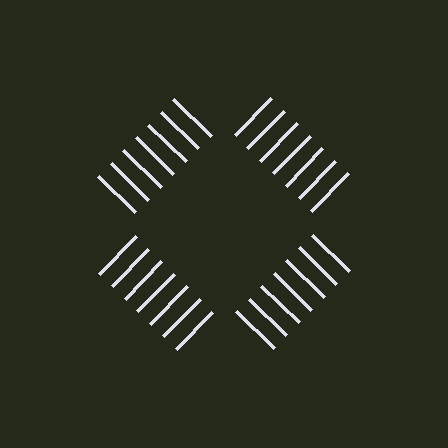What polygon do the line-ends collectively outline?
An illusory square — the line segments terminate on its edges but no continuous stroke is drawn.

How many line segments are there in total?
28 — 7 along each of the 4 edges.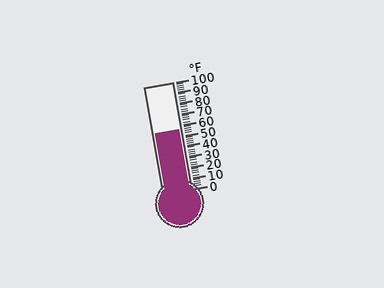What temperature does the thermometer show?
The thermometer shows approximately 56°F.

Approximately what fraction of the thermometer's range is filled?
The thermometer is filled to approximately 55% of its range.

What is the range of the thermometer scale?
The thermometer scale ranges from 0°F to 100°F.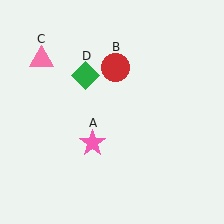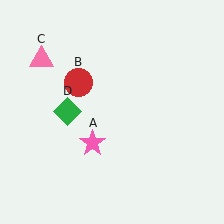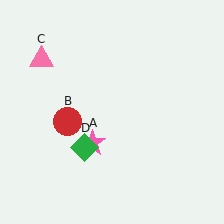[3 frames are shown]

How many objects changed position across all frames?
2 objects changed position: red circle (object B), green diamond (object D).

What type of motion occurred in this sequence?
The red circle (object B), green diamond (object D) rotated counterclockwise around the center of the scene.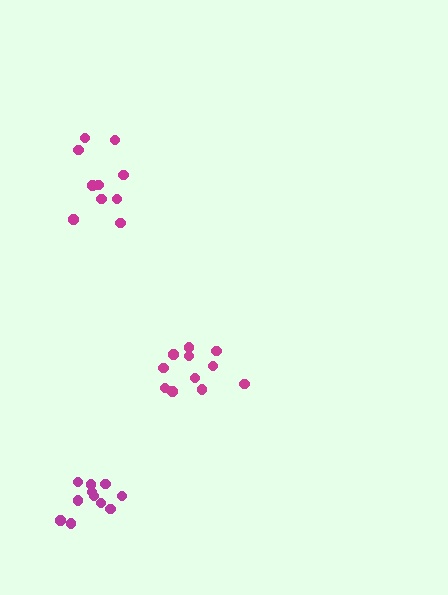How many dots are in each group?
Group 1: 12 dots, Group 2: 11 dots, Group 3: 10 dots (33 total).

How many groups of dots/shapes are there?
There are 3 groups.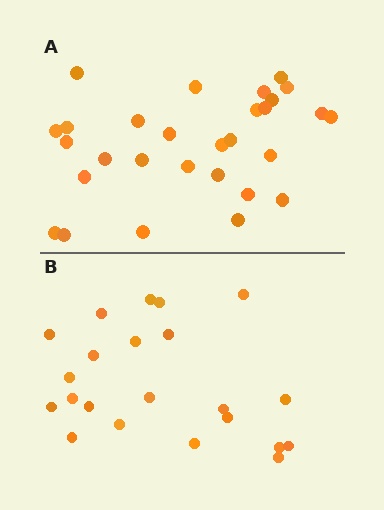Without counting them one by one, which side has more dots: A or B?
Region A (the top region) has more dots.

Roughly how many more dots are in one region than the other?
Region A has roughly 8 or so more dots than region B.